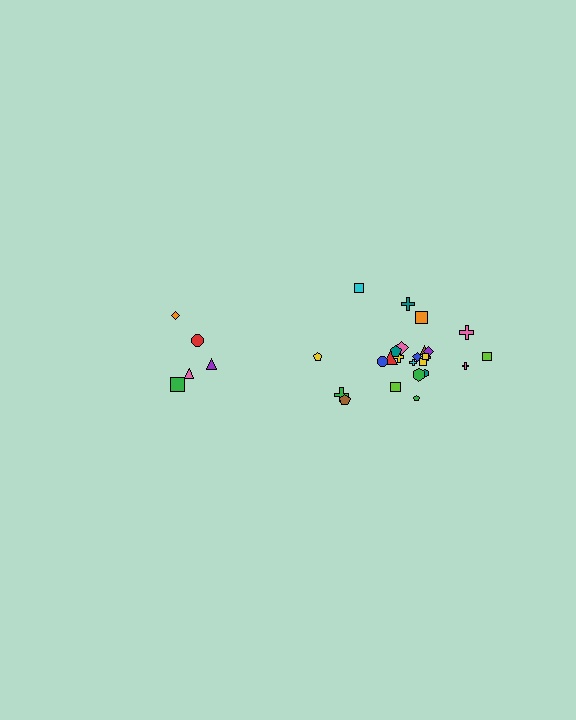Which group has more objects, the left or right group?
The right group.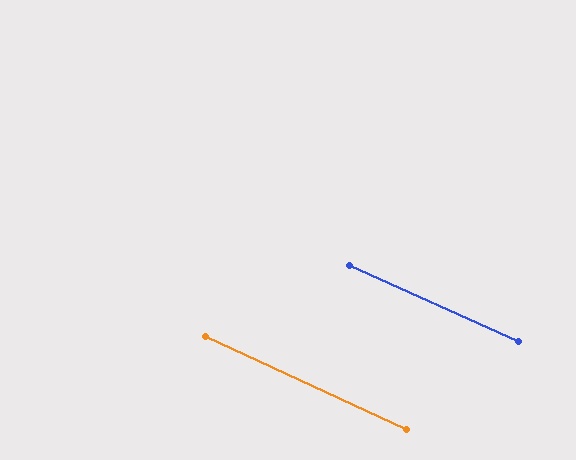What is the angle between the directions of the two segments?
Approximately 0 degrees.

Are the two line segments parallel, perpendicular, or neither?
Parallel — their directions differ by only 0.3°.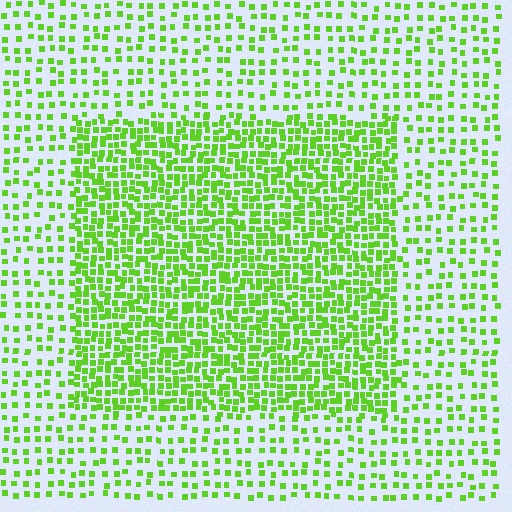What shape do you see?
I see a rectangle.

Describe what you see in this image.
The image contains small lime elements arranged at two different densities. A rectangle-shaped region is visible where the elements are more densely packed than the surrounding area.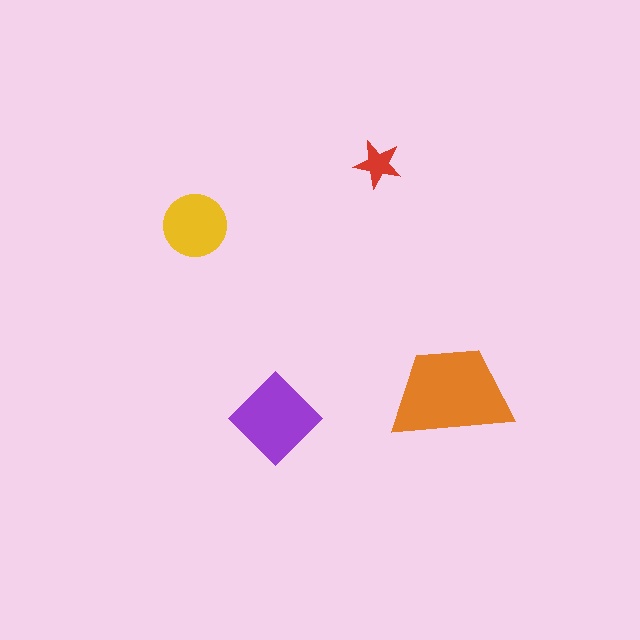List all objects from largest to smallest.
The orange trapezoid, the purple diamond, the yellow circle, the red star.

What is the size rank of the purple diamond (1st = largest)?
2nd.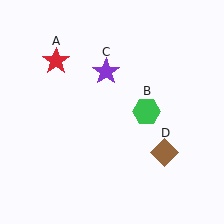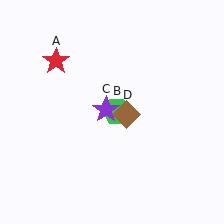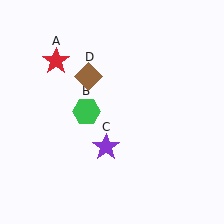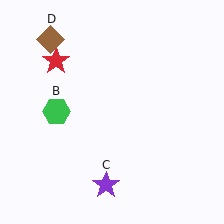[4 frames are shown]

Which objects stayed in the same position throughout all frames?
Red star (object A) remained stationary.